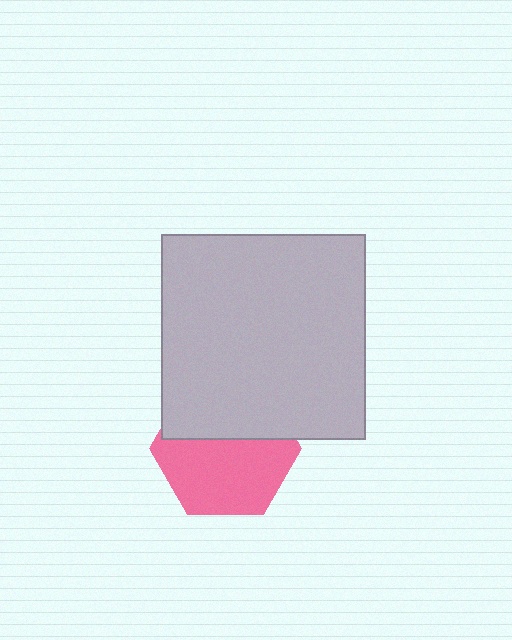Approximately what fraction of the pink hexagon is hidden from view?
Roughly 41% of the pink hexagon is hidden behind the light gray rectangle.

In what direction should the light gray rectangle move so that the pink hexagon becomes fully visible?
The light gray rectangle should move up. That is the shortest direction to clear the overlap and leave the pink hexagon fully visible.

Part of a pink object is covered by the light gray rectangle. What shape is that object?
It is a hexagon.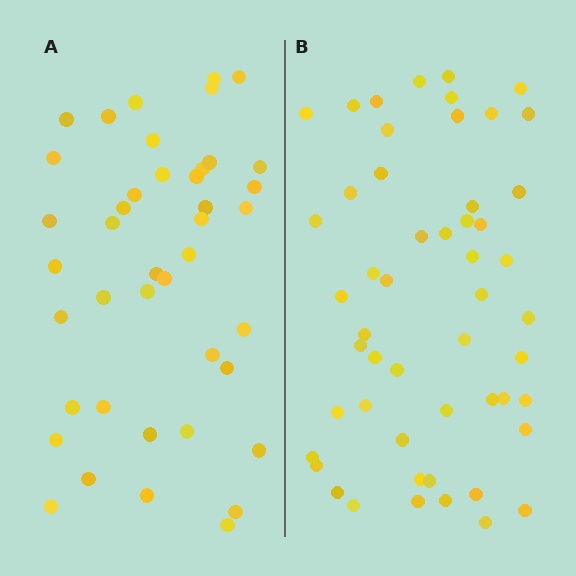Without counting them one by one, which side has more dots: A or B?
Region B (the right region) has more dots.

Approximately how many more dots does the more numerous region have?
Region B has roughly 10 or so more dots than region A.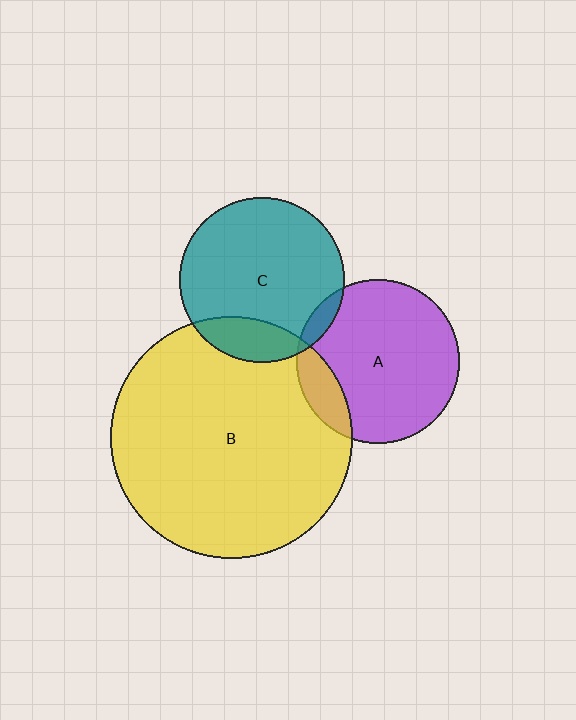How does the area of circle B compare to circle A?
Approximately 2.2 times.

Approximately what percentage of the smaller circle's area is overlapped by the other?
Approximately 15%.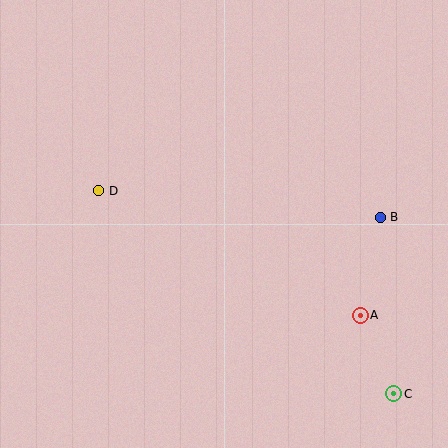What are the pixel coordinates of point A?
Point A is at (360, 315).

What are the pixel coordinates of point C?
Point C is at (394, 394).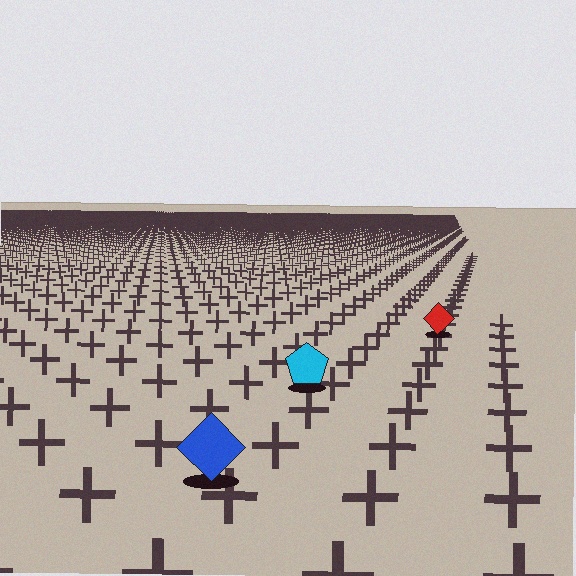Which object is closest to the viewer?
The blue diamond is closest. The texture marks near it are larger and more spread out.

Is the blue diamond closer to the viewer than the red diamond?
Yes. The blue diamond is closer — you can tell from the texture gradient: the ground texture is coarser near it.